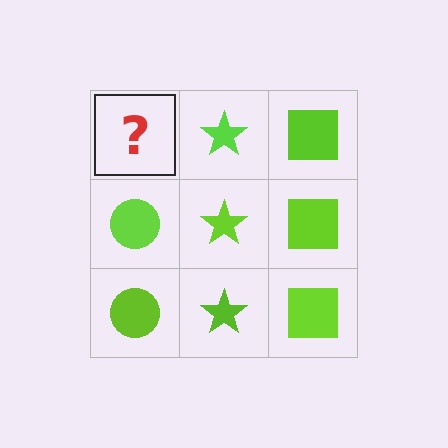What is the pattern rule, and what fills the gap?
The rule is that each column has a consistent shape. The gap should be filled with a lime circle.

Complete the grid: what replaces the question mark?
The question mark should be replaced with a lime circle.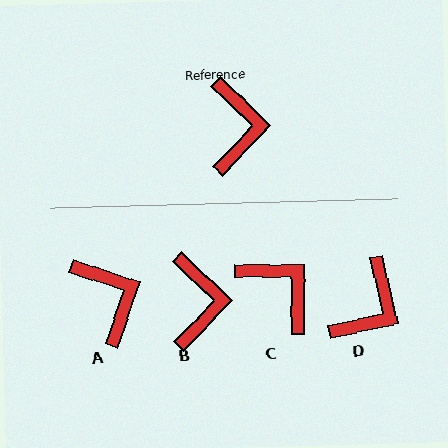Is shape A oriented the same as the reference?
No, it is off by about 26 degrees.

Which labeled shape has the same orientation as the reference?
B.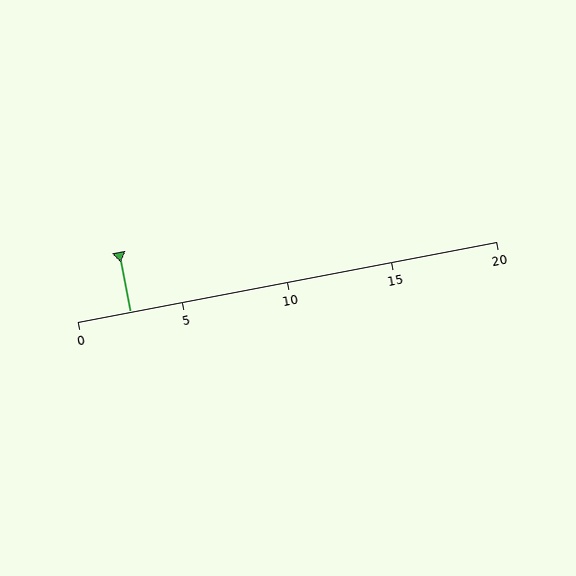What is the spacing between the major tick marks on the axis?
The major ticks are spaced 5 apart.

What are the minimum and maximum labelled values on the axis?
The axis runs from 0 to 20.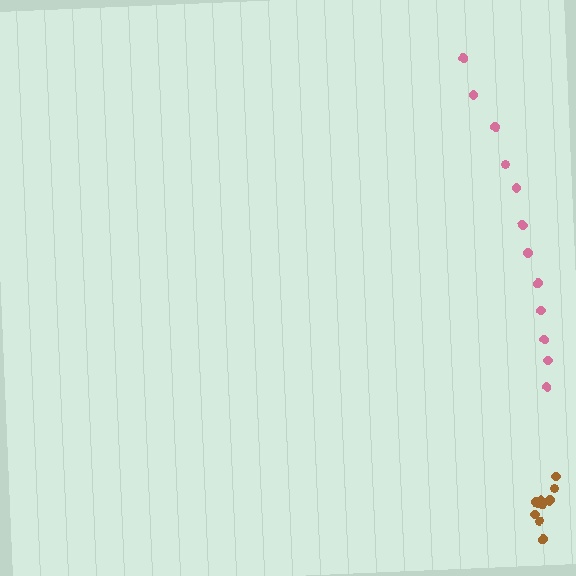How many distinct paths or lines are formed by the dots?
There are 2 distinct paths.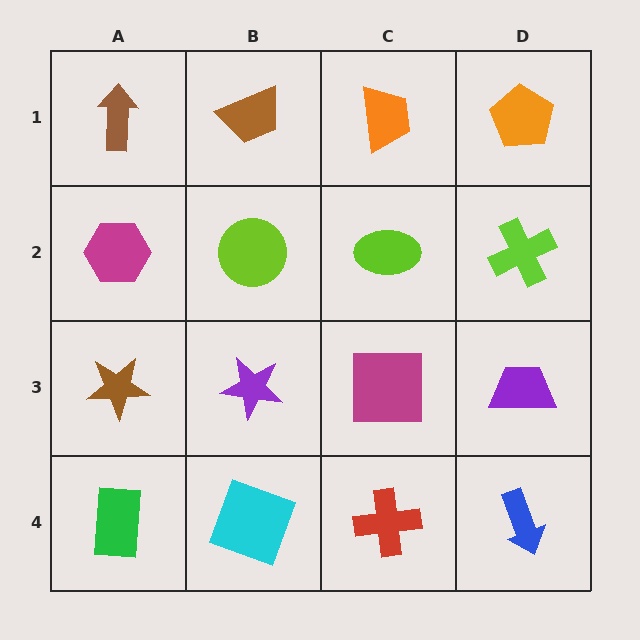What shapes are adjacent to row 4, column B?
A purple star (row 3, column B), a green rectangle (row 4, column A), a red cross (row 4, column C).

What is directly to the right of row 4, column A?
A cyan square.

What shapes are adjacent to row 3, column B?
A lime circle (row 2, column B), a cyan square (row 4, column B), a brown star (row 3, column A), a magenta square (row 3, column C).